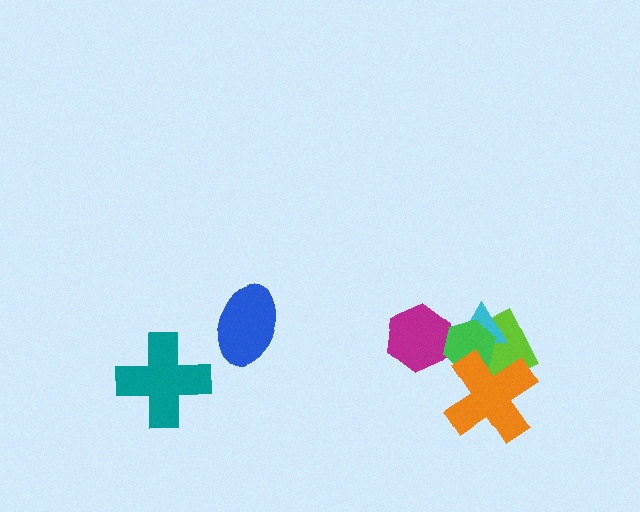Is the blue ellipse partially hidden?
No, no other shape covers it.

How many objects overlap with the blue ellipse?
0 objects overlap with the blue ellipse.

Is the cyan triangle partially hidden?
Yes, it is partially covered by another shape.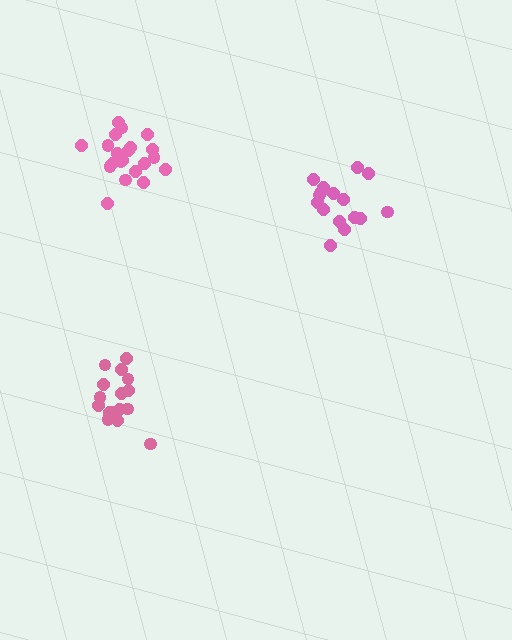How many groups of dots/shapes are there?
There are 3 groups.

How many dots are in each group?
Group 1: 21 dots, Group 2: 16 dots, Group 3: 16 dots (53 total).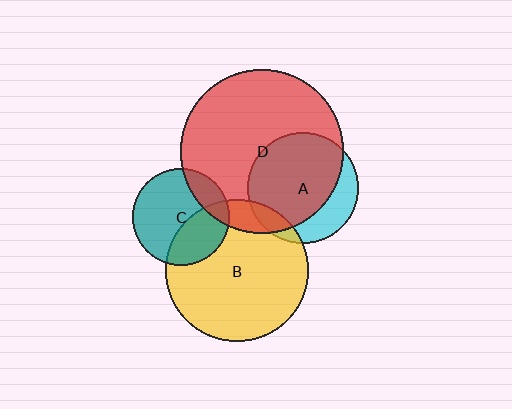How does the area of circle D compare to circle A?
Approximately 2.2 times.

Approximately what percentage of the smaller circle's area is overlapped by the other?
Approximately 10%.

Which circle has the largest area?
Circle D (red).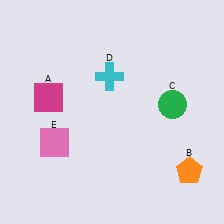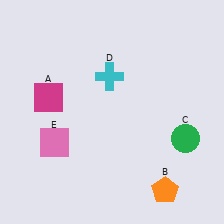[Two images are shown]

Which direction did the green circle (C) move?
The green circle (C) moved down.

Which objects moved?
The objects that moved are: the orange pentagon (B), the green circle (C).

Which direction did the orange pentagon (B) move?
The orange pentagon (B) moved left.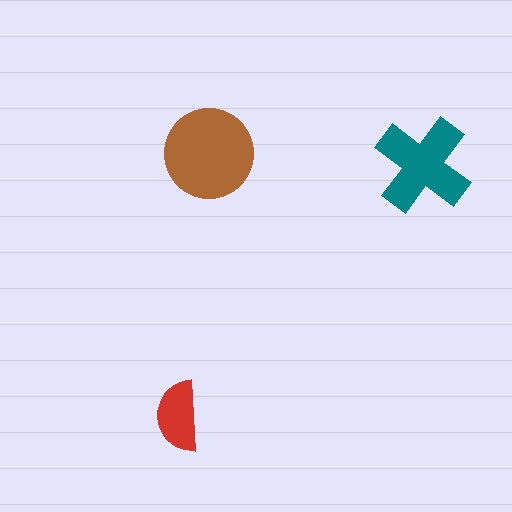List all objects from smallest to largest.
The red semicircle, the teal cross, the brown circle.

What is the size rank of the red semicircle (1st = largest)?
3rd.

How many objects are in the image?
There are 3 objects in the image.